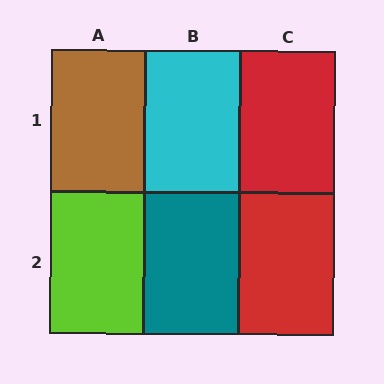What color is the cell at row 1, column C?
Red.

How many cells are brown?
1 cell is brown.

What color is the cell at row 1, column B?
Cyan.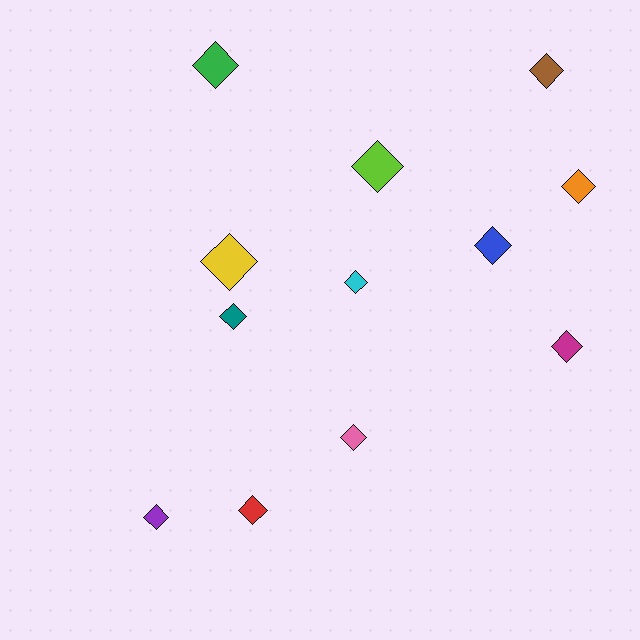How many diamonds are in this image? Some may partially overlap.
There are 12 diamonds.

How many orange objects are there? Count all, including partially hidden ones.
There is 1 orange object.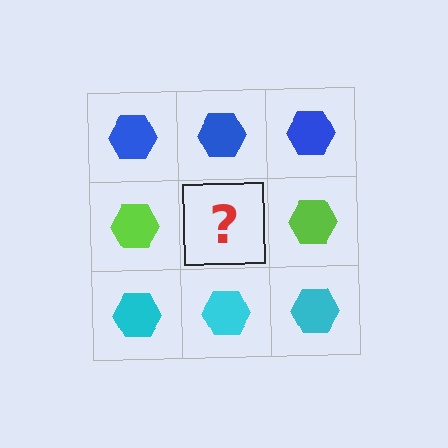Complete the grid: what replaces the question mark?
The question mark should be replaced with a lime hexagon.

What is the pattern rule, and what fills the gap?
The rule is that each row has a consistent color. The gap should be filled with a lime hexagon.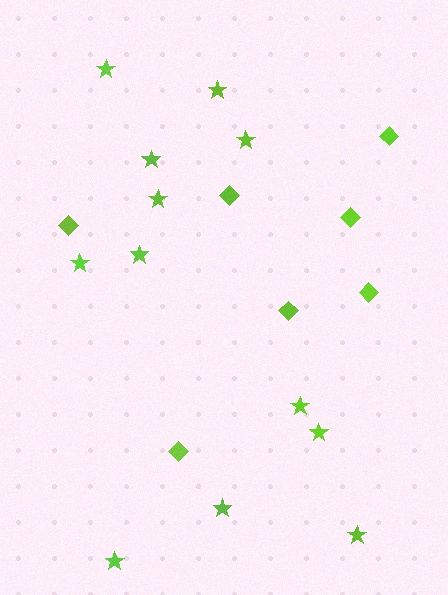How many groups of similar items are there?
There are 2 groups: one group of stars (12) and one group of diamonds (7).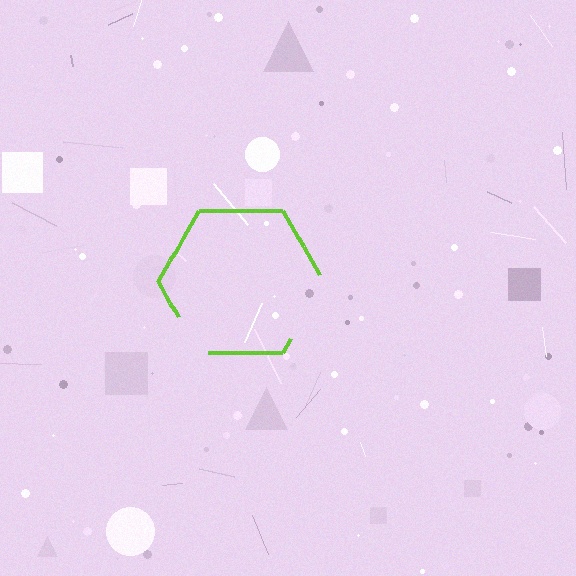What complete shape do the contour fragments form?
The contour fragments form a hexagon.